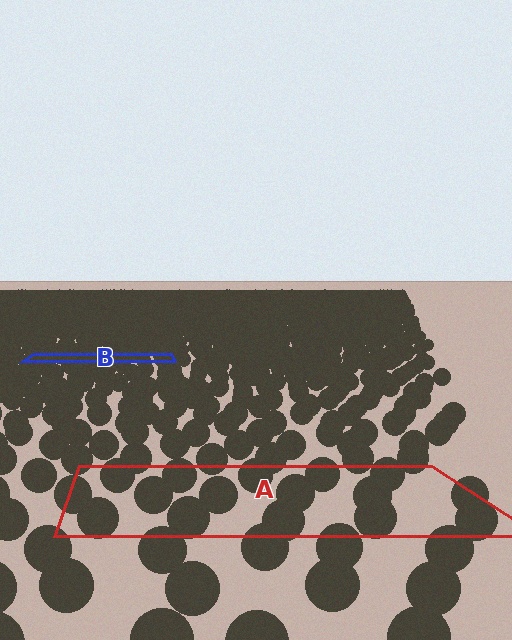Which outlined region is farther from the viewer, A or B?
Region B is farther from the viewer — the texture elements inside it appear smaller and more densely packed.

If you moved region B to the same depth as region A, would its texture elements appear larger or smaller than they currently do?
They would appear larger. At a closer depth, the same texture elements are projected at a bigger on-screen size.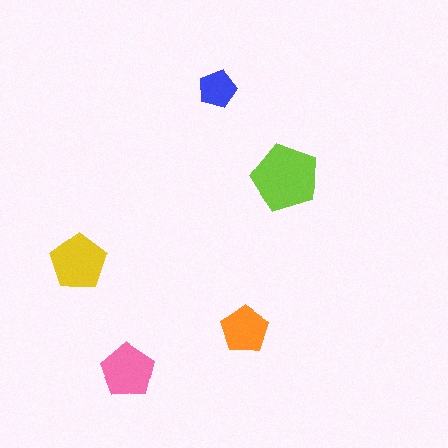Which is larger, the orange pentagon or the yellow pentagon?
The yellow one.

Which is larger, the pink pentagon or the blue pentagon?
The pink one.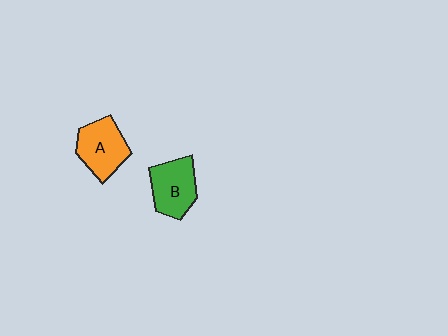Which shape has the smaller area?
Shape B (green).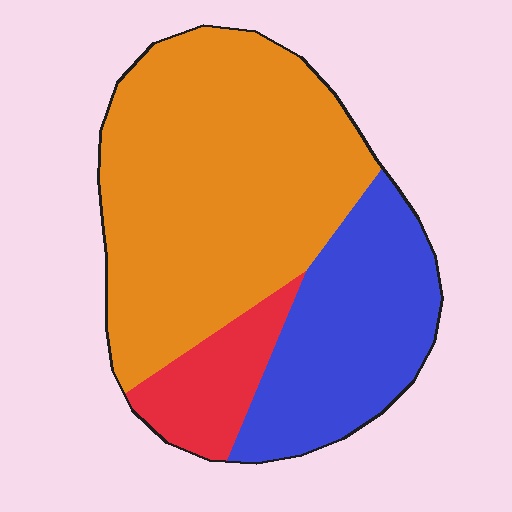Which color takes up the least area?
Red, at roughly 10%.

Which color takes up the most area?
Orange, at roughly 60%.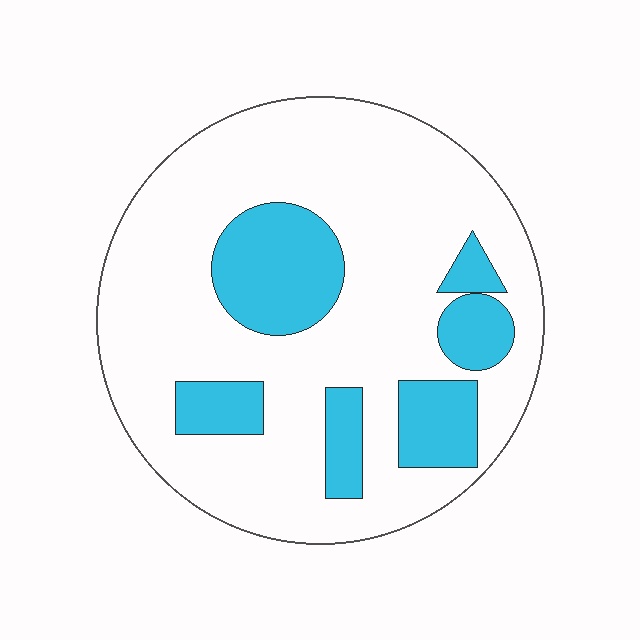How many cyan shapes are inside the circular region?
6.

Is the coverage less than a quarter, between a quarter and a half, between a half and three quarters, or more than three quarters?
Less than a quarter.